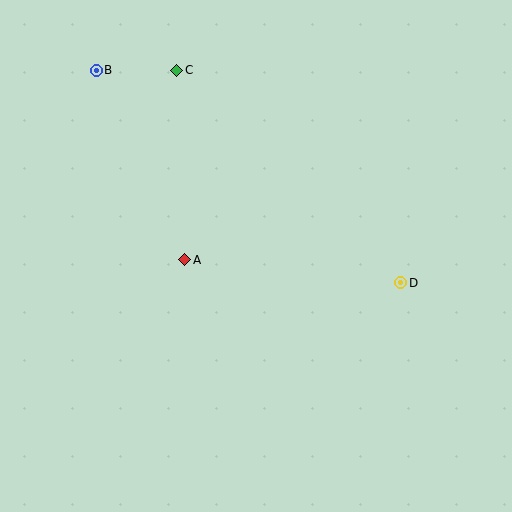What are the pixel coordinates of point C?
Point C is at (177, 70).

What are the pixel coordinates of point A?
Point A is at (185, 260).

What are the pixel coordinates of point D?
Point D is at (401, 283).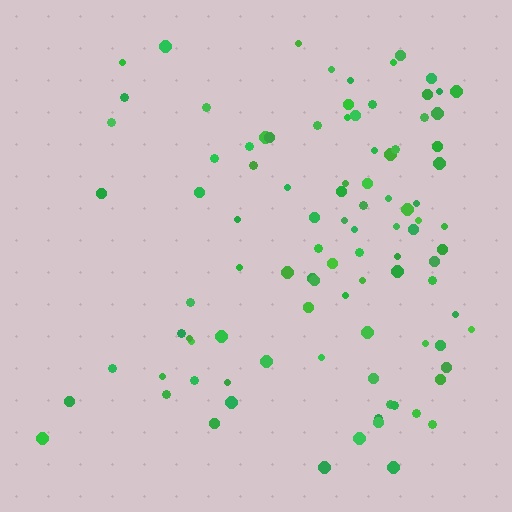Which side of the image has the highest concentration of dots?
The right.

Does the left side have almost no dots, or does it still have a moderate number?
Still a moderate number, just noticeably fewer than the right.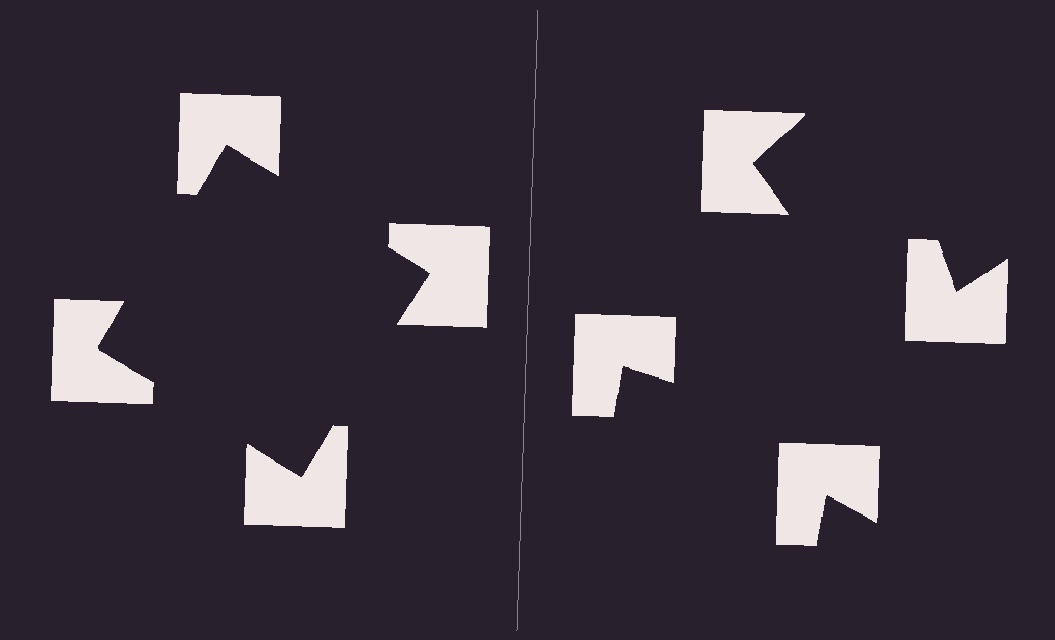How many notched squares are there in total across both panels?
8 — 4 on each side.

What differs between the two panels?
The notched squares are positioned identically on both sides; only the wedge orientations differ. On the left they align to a square; on the right they are misaligned.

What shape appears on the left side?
An illusory square.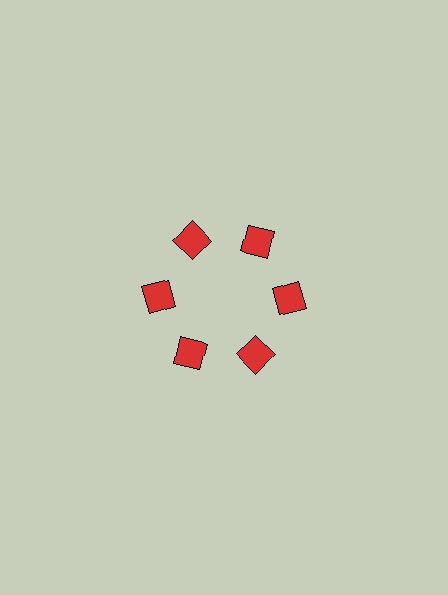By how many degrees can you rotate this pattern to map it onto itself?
The pattern maps onto itself every 60 degrees of rotation.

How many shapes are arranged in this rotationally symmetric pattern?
There are 6 shapes, arranged in 6 groups of 1.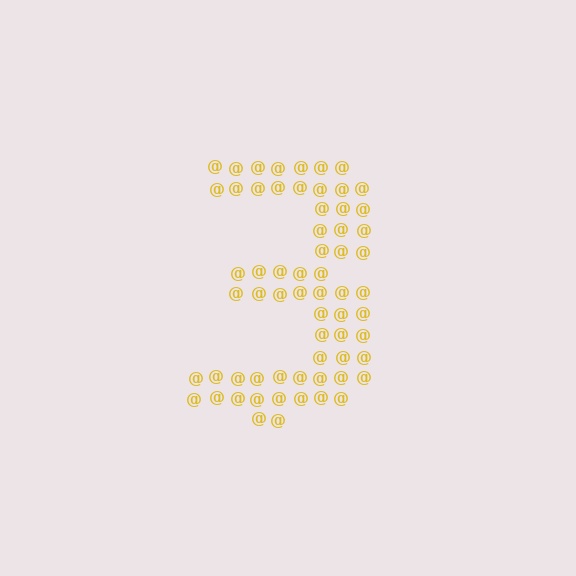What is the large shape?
The large shape is the digit 3.